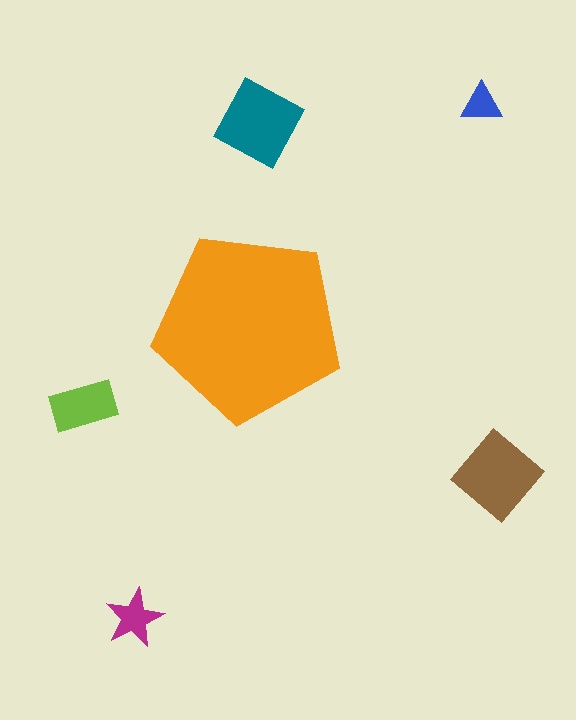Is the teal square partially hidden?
No, the teal square is fully visible.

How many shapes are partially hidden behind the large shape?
0 shapes are partially hidden.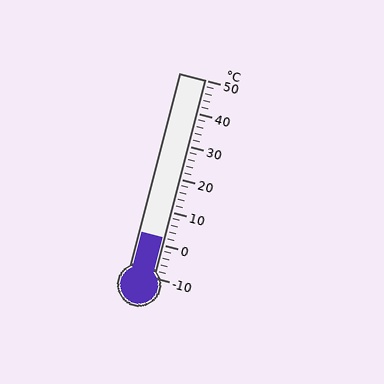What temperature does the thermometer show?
The thermometer shows approximately 2°C.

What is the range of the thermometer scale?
The thermometer scale ranges from -10°C to 50°C.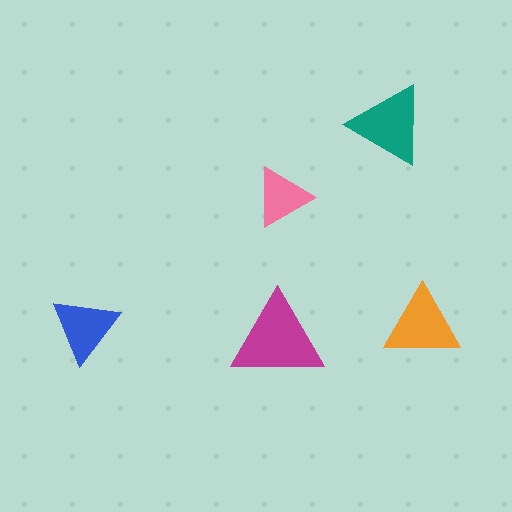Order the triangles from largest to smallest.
the magenta one, the teal one, the orange one, the blue one, the pink one.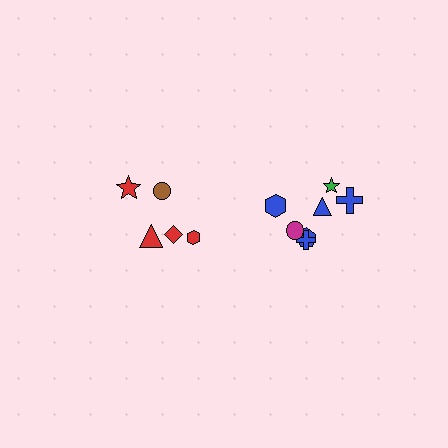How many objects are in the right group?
There are 7 objects.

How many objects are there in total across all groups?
There are 12 objects.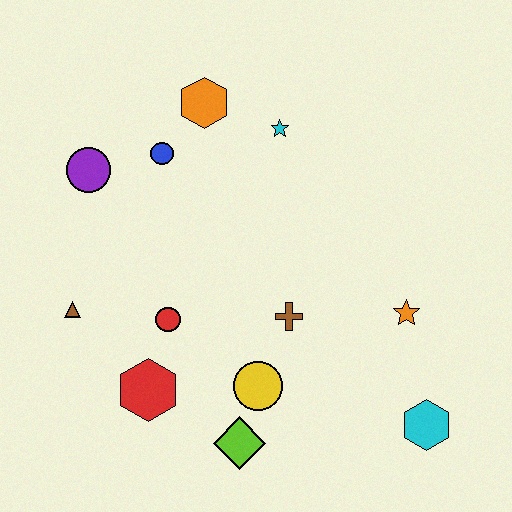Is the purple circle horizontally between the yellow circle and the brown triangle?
Yes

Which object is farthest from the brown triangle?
The cyan hexagon is farthest from the brown triangle.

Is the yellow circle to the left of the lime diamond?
No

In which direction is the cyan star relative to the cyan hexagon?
The cyan star is above the cyan hexagon.